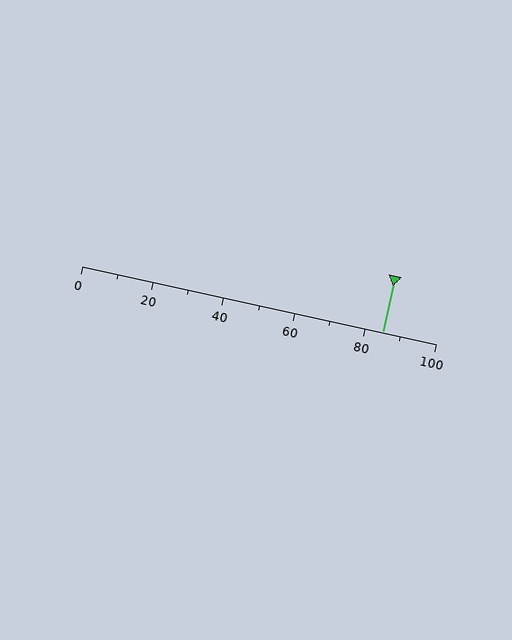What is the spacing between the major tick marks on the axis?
The major ticks are spaced 20 apart.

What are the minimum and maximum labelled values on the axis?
The axis runs from 0 to 100.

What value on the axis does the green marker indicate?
The marker indicates approximately 85.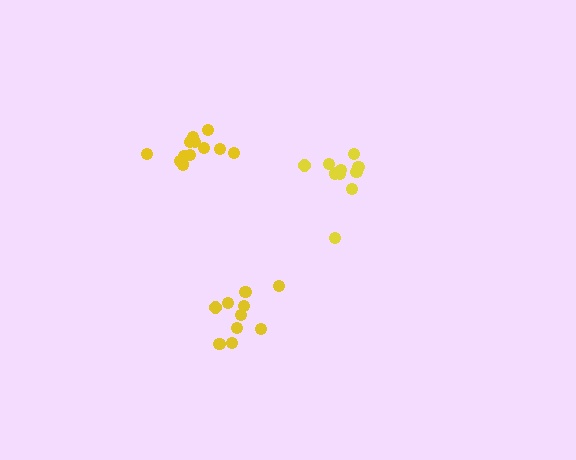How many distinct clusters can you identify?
There are 3 distinct clusters.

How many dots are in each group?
Group 1: 12 dots, Group 2: 10 dots, Group 3: 10 dots (32 total).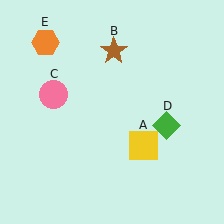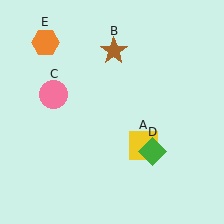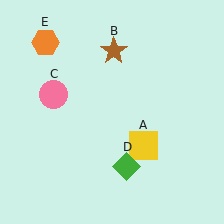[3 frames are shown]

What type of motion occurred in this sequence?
The green diamond (object D) rotated clockwise around the center of the scene.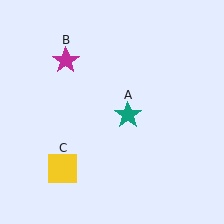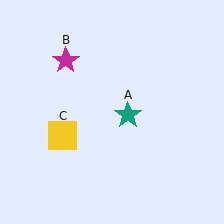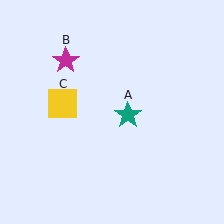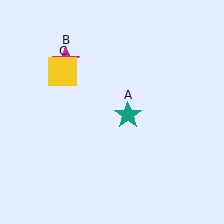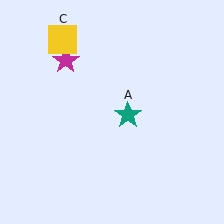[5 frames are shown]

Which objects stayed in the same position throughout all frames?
Teal star (object A) and magenta star (object B) remained stationary.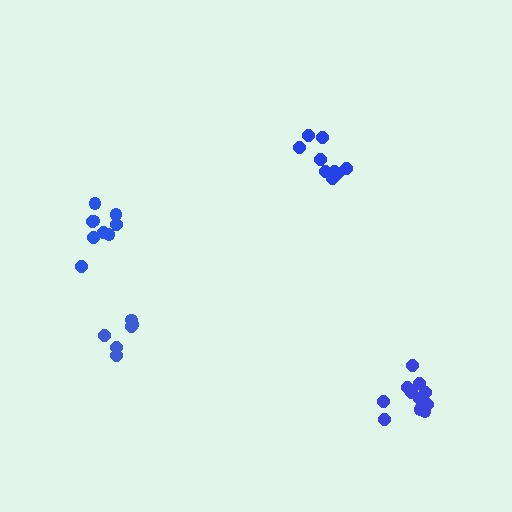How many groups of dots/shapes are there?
There are 4 groups.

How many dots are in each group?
Group 1: 9 dots, Group 2: 11 dots, Group 3: 9 dots, Group 4: 6 dots (35 total).